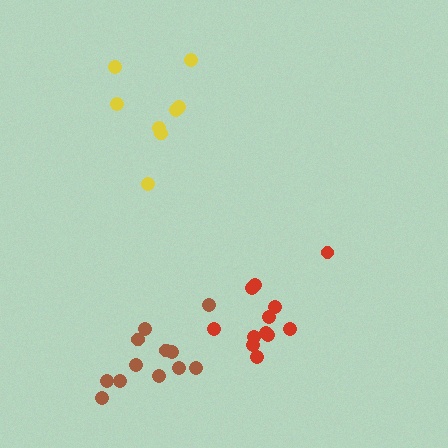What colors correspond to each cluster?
The clusters are colored: red, yellow, brown.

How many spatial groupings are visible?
There are 3 spatial groupings.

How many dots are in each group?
Group 1: 12 dots, Group 2: 8 dots, Group 3: 12 dots (32 total).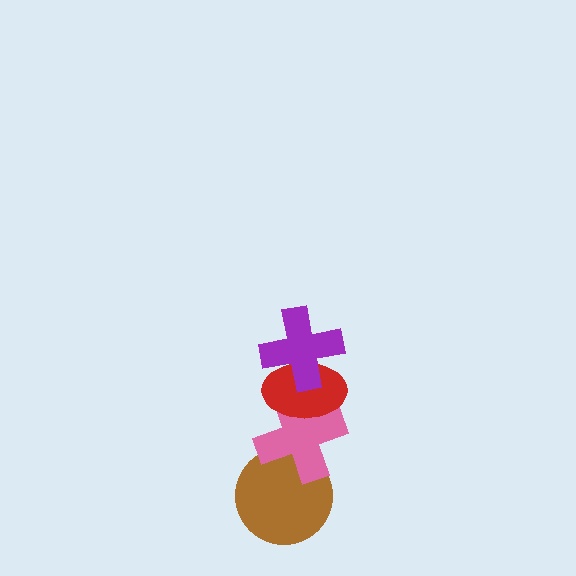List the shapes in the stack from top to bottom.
From top to bottom: the purple cross, the red ellipse, the pink cross, the brown circle.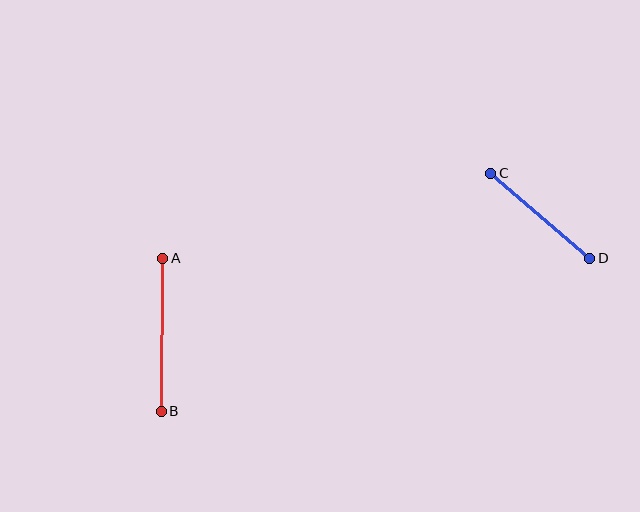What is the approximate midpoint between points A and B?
The midpoint is at approximately (162, 335) pixels.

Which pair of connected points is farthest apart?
Points A and B are farthest apart.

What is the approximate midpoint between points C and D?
The midpoint is at approximately (540, 216) pixels.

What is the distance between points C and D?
The distance is approximately 130 pixels.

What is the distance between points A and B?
The distance is approximately 153 pixels.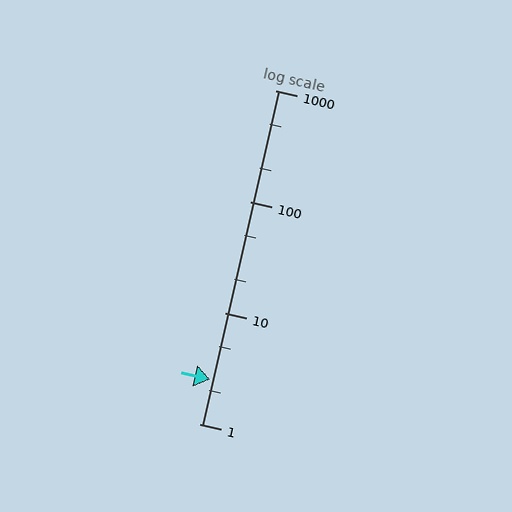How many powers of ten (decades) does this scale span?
The scale spans 3 decades, from 1 to 1000.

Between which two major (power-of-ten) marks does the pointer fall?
The pointer is between 1 and 10.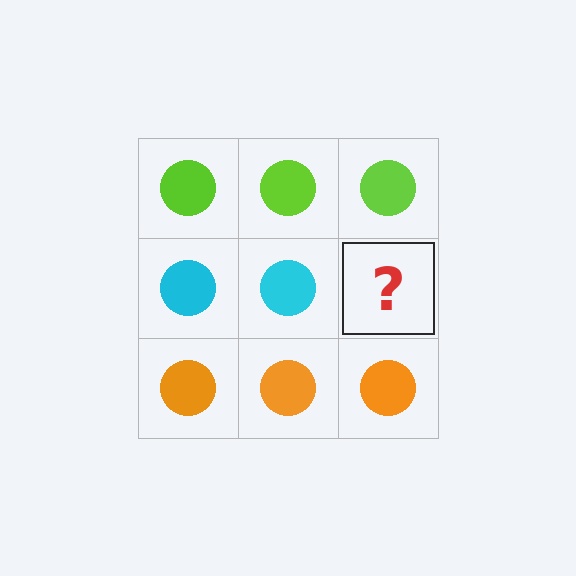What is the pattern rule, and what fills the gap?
The rule is that each row has a consistent color. The gap should be filled with a cyan circle.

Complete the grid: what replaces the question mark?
The question mark should be replaced with a cyan circle.